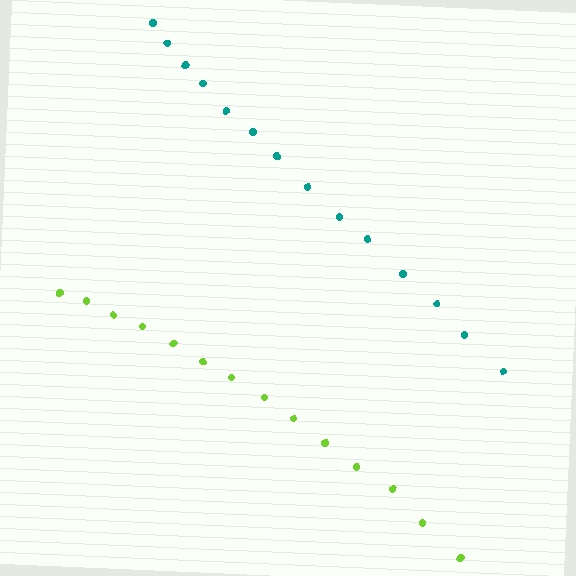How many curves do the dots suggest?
There are 2 distinct paths.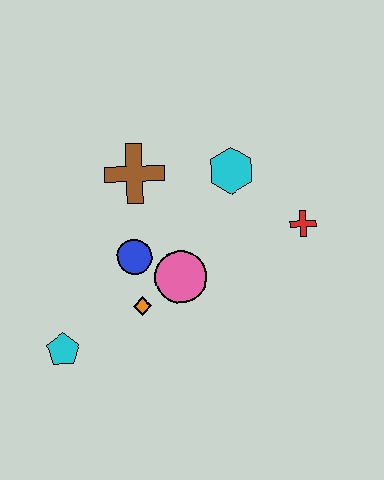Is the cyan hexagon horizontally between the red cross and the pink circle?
Yes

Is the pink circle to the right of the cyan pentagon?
Yes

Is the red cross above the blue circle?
Yes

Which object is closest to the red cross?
The cyan hexagon is closest to the red cross.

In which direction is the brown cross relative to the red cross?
The brown cross is to the left of the red cross.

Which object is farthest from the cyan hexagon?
The cyan pentagon is farthest from the cyan hexagon.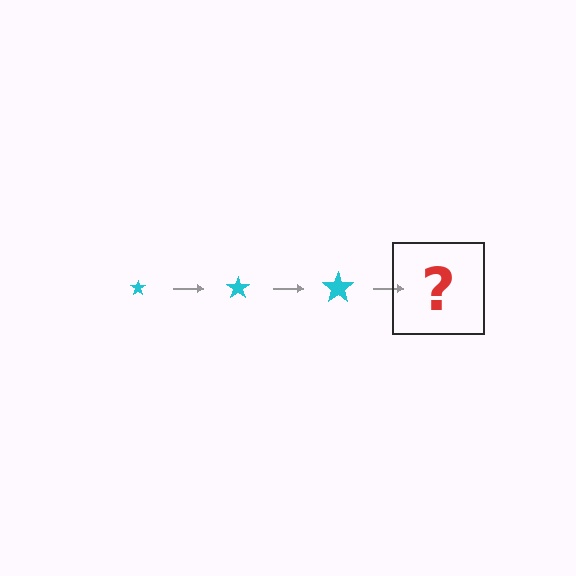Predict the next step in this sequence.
The next step is a cyan star, larger than the previous one.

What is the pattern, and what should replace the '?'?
The pattern is that the star gets progressively larger each step. The '?' should be a cyan star, larger than the previous one.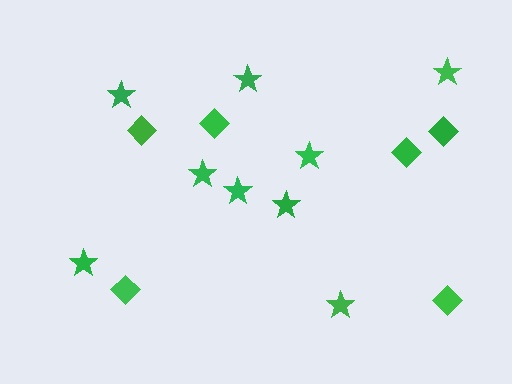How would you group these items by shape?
There are 2 groups: one group of stars (9) and one group of diamonds (6).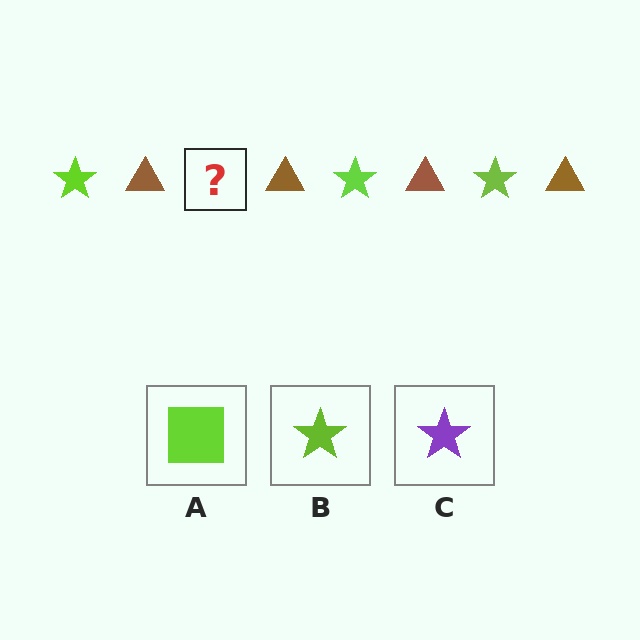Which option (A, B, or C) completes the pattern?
B.